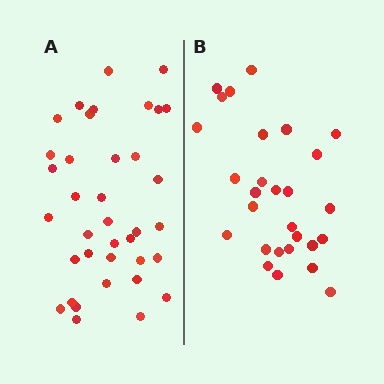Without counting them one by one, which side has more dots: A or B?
Region A (the left region) has more dots.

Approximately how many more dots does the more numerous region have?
Region A has roughly 8 or so more dots than region B.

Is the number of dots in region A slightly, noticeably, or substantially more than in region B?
Region A has noticeably more, but not dramatically so. The ratio is roughly 1.3 to 1.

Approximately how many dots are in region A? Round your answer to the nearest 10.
About 40 dots. (The exact count is 37, which rounds to 40.)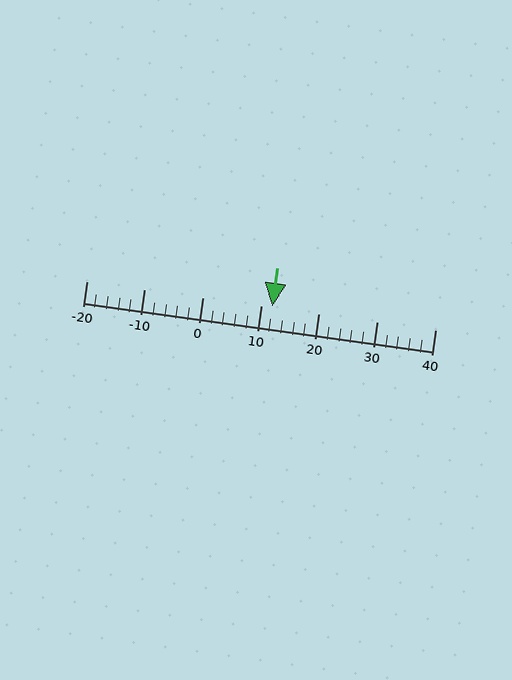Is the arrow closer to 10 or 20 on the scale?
The arrow is closer to 10.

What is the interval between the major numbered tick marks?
The major tick marks are spaced 10 units apart.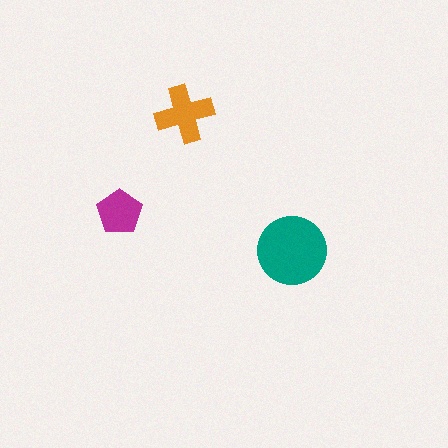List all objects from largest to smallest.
The teal circle, the orange cross, the magenta pentagon.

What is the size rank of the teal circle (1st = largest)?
1st.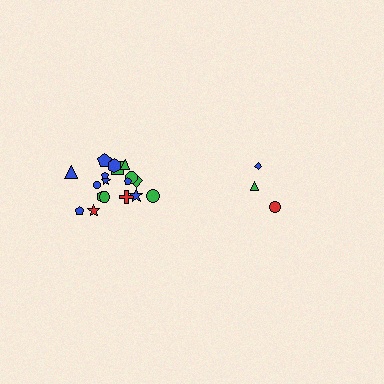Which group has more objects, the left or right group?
The left group.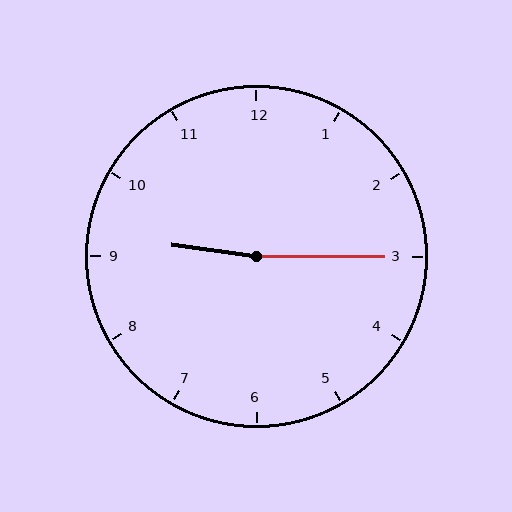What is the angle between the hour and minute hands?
Approximately 172 degrees.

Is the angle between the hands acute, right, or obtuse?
It is obtuse.